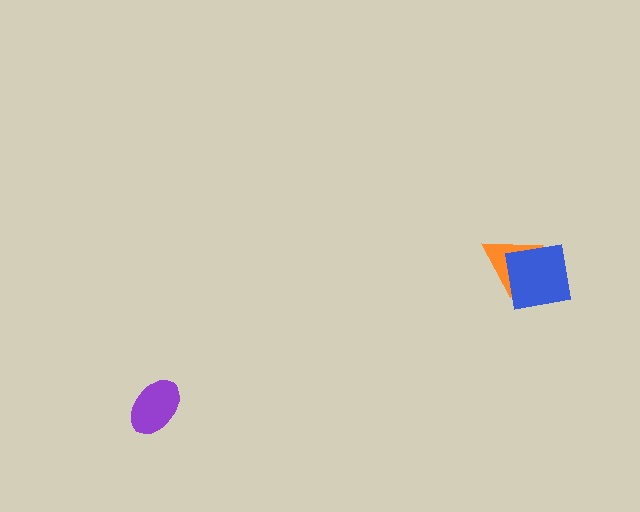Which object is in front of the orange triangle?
The blue square is in front of the orange triangle.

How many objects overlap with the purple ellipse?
0 objects overlap with the purple ellipse.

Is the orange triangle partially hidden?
Yes, it is partially covered by another shape.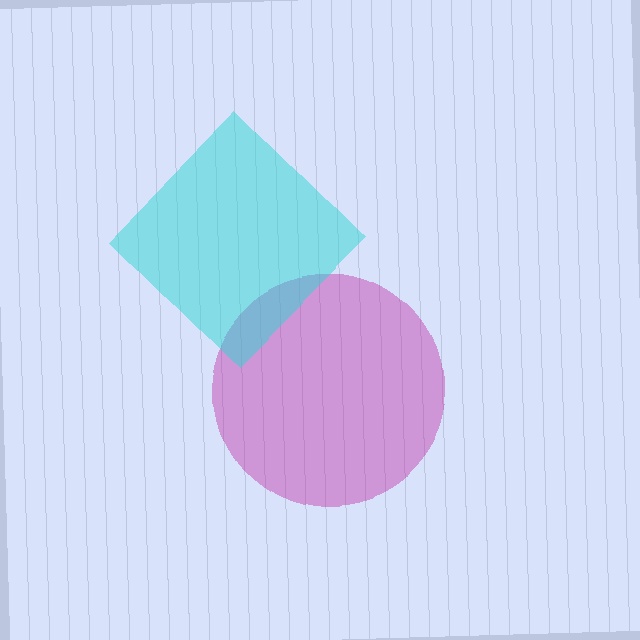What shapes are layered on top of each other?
The layered shapes are: a magenta circle, a cyan diamond.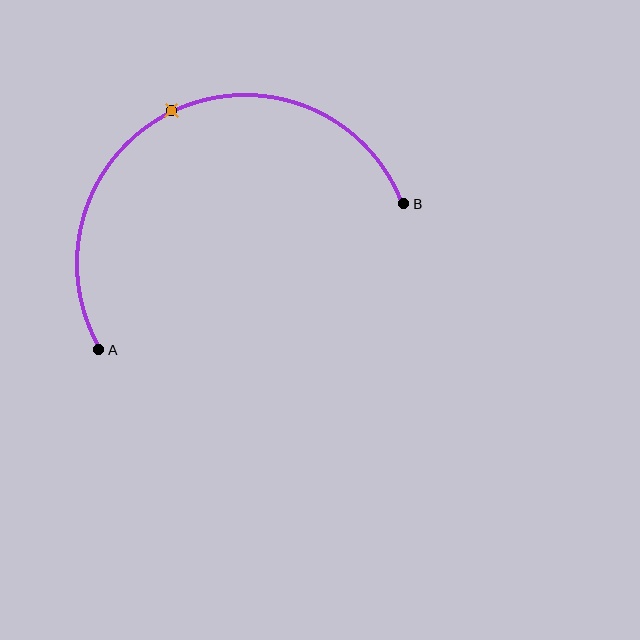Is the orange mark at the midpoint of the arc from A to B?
Yes. The orange mark lies on the arc at equal arc-length from both A and B — it is the arc midpoint.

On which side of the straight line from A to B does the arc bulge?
The arc bulges above the straight line connecting A and B.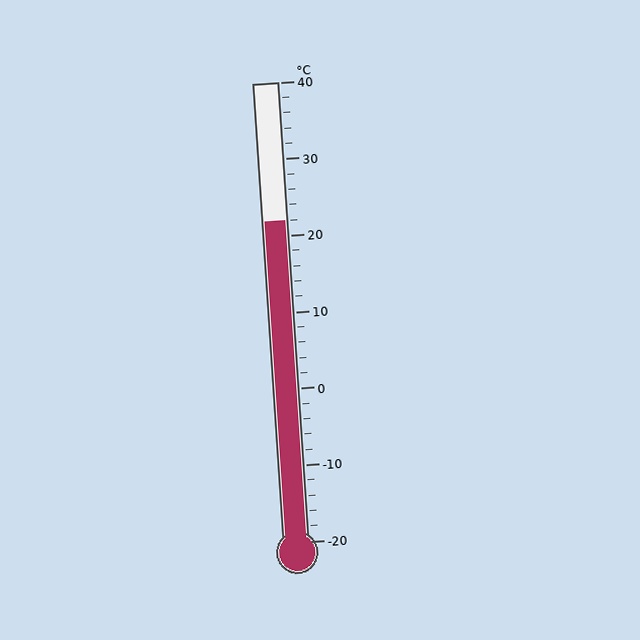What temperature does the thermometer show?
The thermometer shows approximately 22°C.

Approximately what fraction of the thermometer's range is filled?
The thermometer is filled to approximately 70% of its range.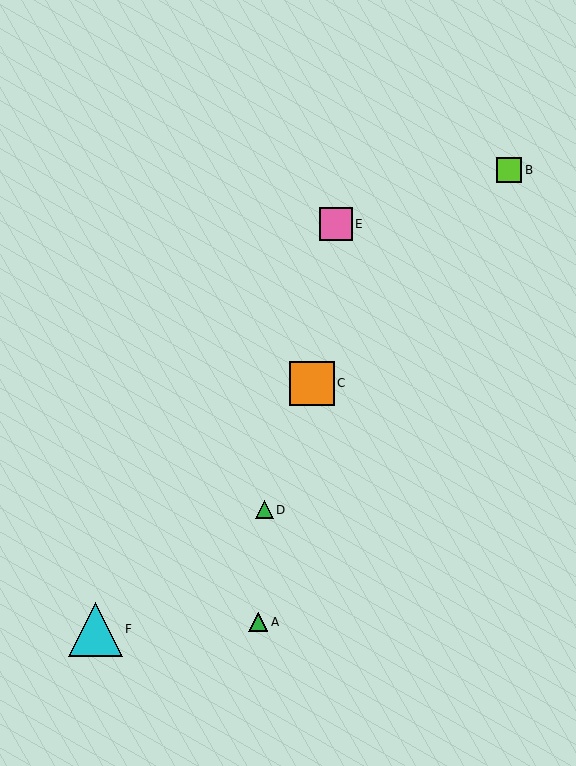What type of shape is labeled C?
Shape C is an orange square.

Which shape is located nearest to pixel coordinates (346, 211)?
The pink square (labeled E) at (336, 224) is nearest to that location.